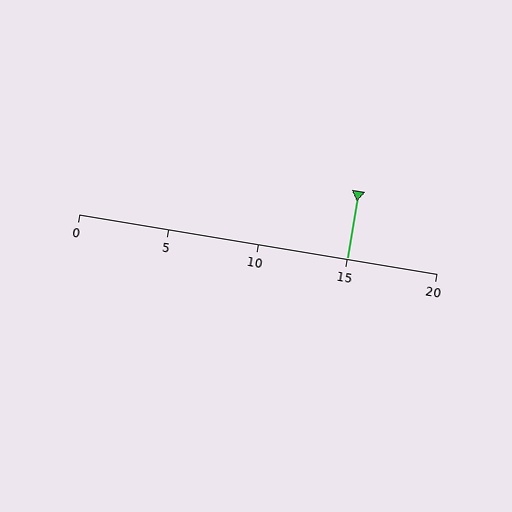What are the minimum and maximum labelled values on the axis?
The axis runs from 0 to 20.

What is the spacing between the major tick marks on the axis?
The major ticks are spaced 5 apart.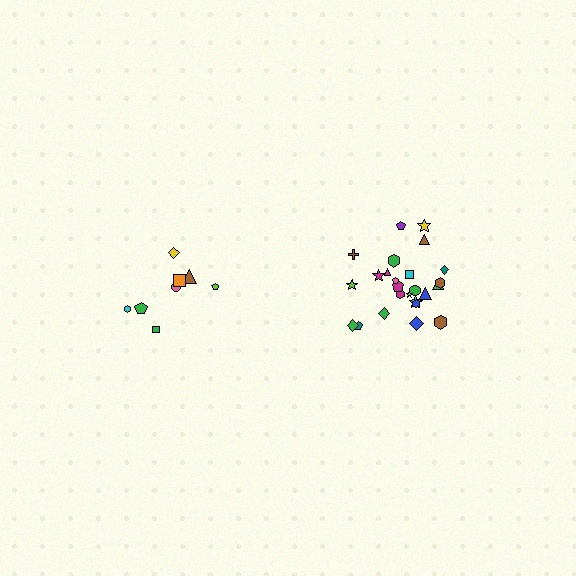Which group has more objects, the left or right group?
The right group.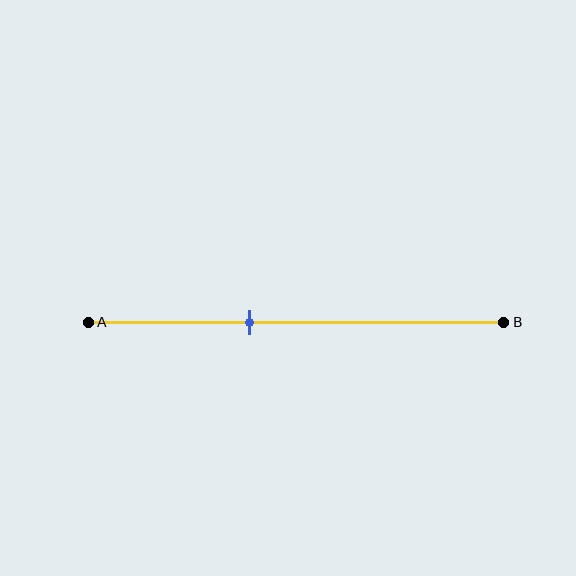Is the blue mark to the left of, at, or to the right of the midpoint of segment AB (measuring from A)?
The blue mark is to the left of the midpoint of segment AB.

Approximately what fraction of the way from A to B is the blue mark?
The blue mark is approximately 40% of the way from A to B.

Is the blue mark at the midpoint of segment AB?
No, the mark is at about 40% from A, not at the 50% midpoint.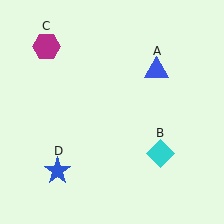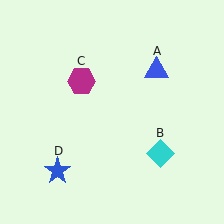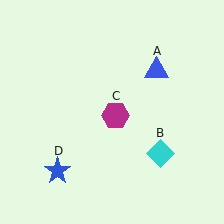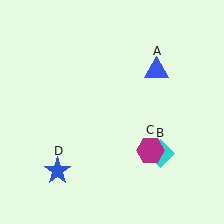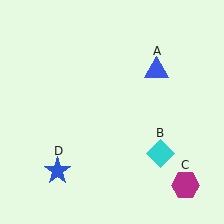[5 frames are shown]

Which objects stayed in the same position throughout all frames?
Blue triangle (object A) and cyan diamond (object B) and blue star (object D) remained stationary.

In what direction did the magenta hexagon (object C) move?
The magenta hexagon (object C) moved down and to the right.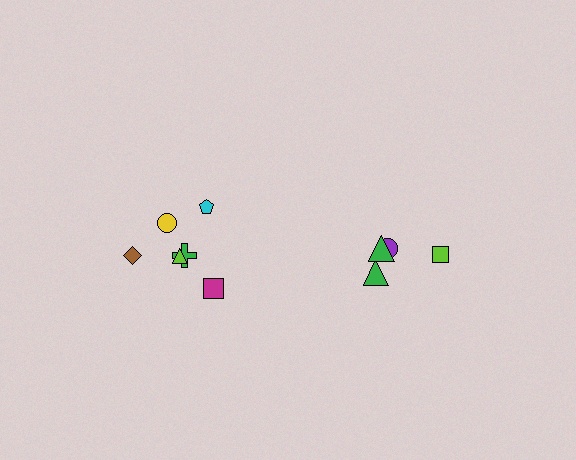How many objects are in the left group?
There are 6 objects.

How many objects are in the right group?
There are 4 objects.